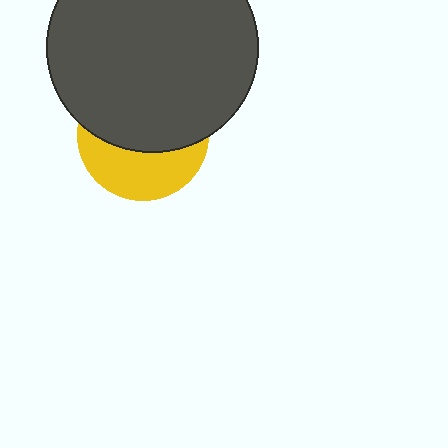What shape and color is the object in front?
The object in front is a dark gray circle.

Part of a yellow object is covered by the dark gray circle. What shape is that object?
It is a circle.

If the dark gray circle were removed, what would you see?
You would see the complete yellow circle.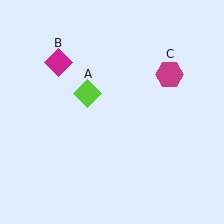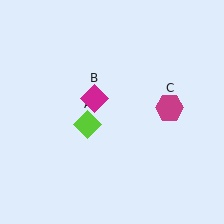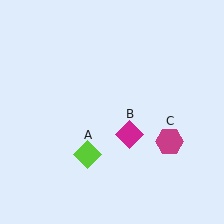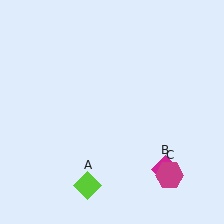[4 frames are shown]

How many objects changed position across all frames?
3 objects changed position: lime diamond (object A), magenta diamond (object B), magenta hexagon (object C).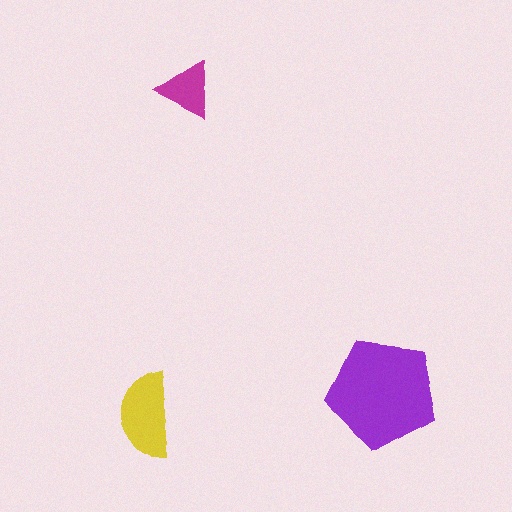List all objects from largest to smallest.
The purple pentagon, the yellow semicircle, the magenta triangle.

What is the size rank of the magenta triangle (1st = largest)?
3rd.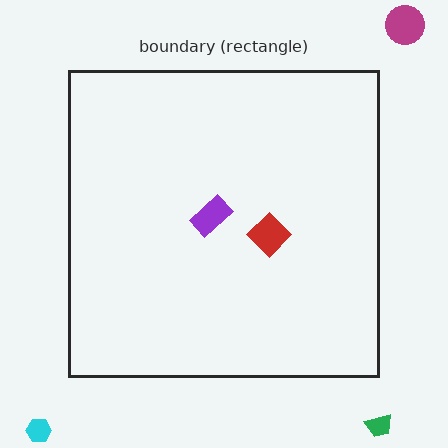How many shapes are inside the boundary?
2 inside, 3 outside.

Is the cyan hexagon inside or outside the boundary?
Outside.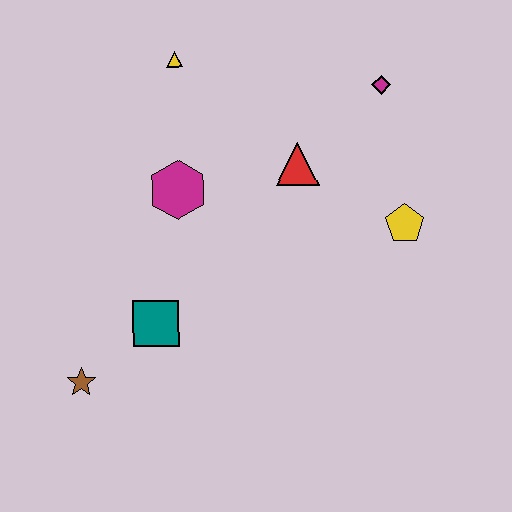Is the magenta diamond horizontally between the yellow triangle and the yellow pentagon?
Yes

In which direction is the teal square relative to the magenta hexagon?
The teal square is below the magenta hexagon.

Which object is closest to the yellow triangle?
The magenta hexagon is closest to the yellow triangle.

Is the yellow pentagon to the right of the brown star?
Yes